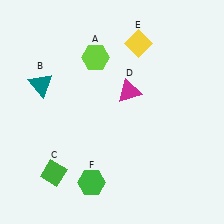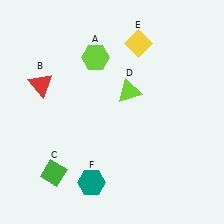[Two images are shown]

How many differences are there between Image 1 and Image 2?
There are 3 differences between the two images.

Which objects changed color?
B changed from teal to red. D changed from magenta to lime. F changed from green to teal.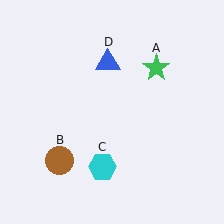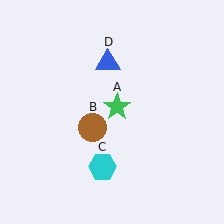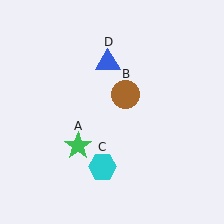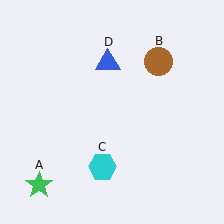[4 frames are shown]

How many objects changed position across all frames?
2 objects changed position: green star (object A), brown circle (object B).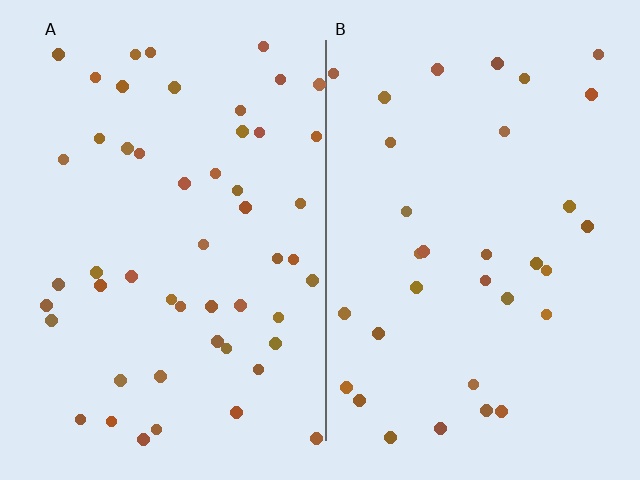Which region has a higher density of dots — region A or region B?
A (the left).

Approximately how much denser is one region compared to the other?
Approximately 1.6× — region A over region B.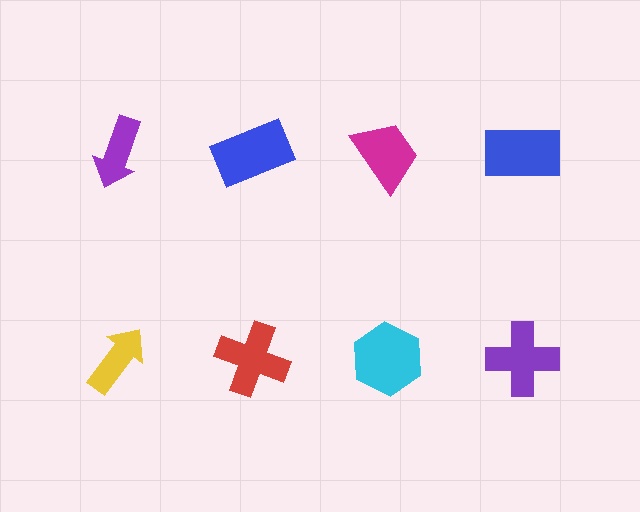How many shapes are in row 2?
4 shapes.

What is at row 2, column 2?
A red cross.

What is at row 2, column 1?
A yellow arrow.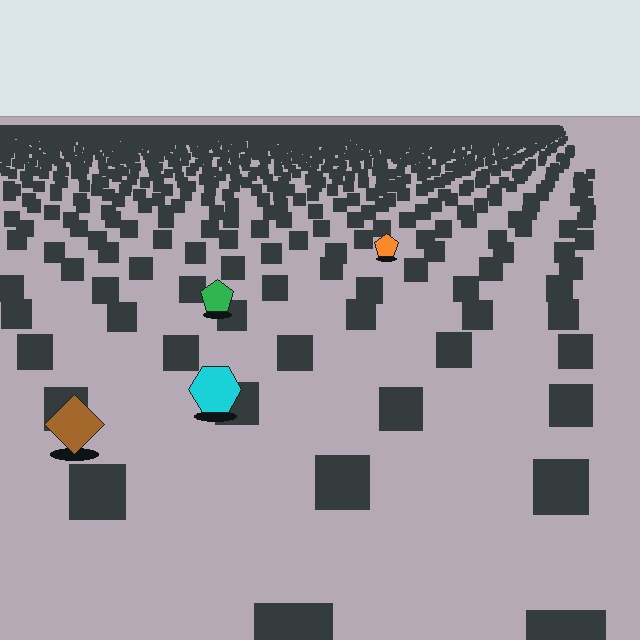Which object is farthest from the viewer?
The orange pentagon is farthest from the viewer. It appears smaller and the ground texture around it is denser.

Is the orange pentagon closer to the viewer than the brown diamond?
No. The brown diamond is closer — you can tell from the texture gradient: the ground texture is coarser near it.